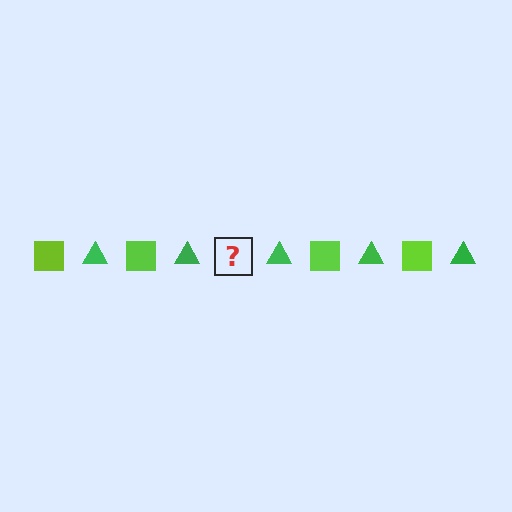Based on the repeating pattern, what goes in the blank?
The blank should be a lime square.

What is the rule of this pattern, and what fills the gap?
The rule is that the pattern alternates between lime square and green triangle. The gap should be filled with a lime square.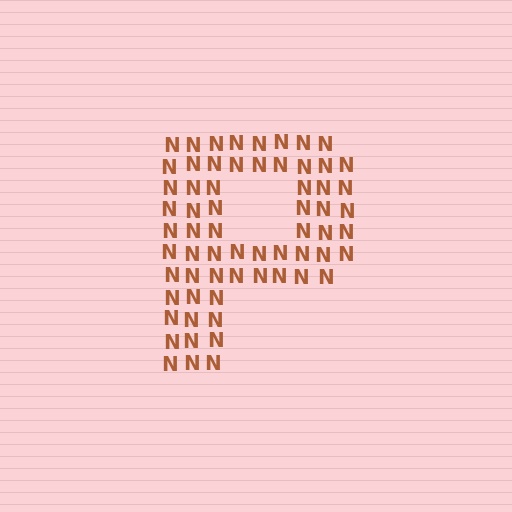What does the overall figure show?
The overall figure shows the letter P.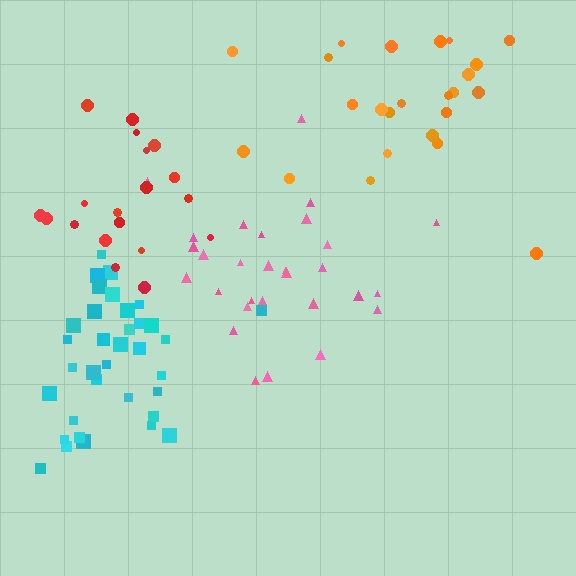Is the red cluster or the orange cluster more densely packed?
Red.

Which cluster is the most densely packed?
Cyan.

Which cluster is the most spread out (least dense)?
Orange.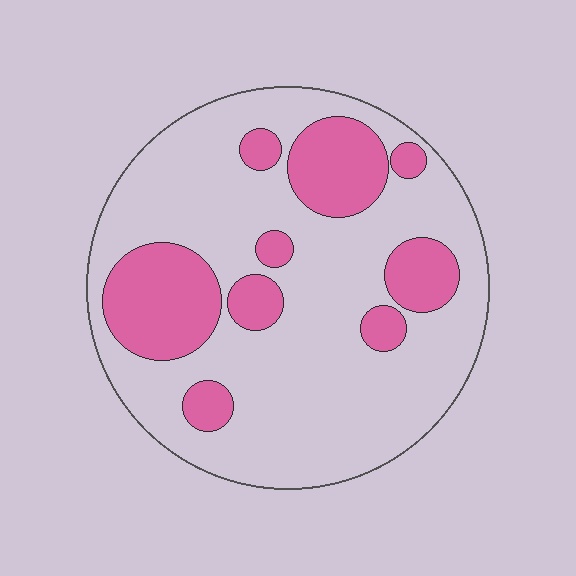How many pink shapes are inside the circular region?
9.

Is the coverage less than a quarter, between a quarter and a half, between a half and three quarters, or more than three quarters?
Between a quarter and a half.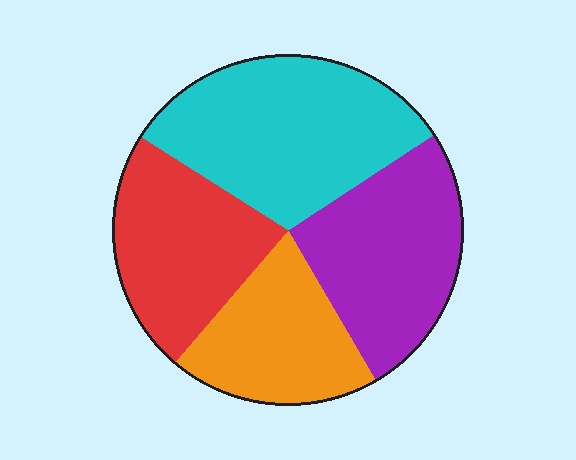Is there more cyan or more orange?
Cyan.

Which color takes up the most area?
Cyan, at roughly 30%.